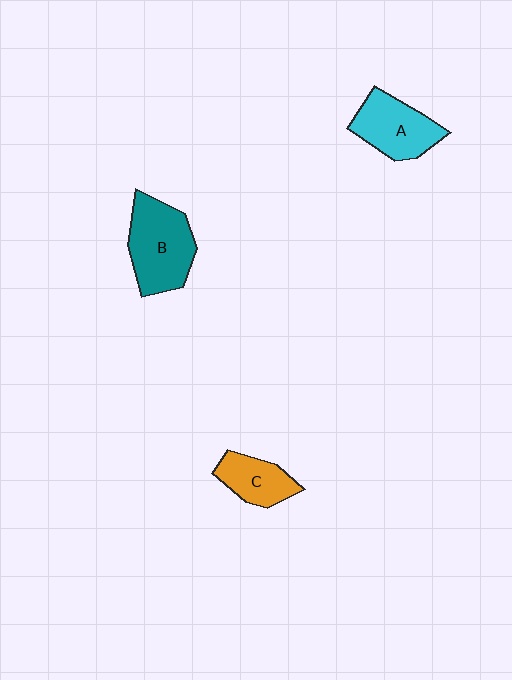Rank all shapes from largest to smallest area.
From largest to smallest: B (teal), A (cyan), C (orange).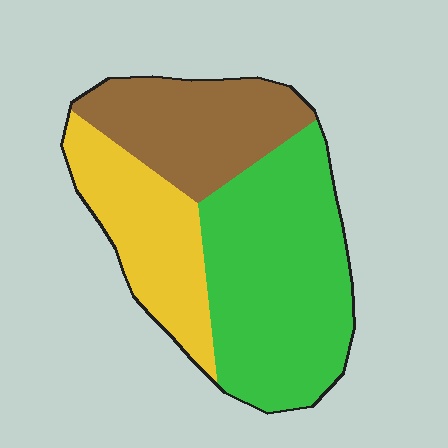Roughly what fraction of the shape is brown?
Brown takes up between a sixth and a third of the shape.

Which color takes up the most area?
Green, at roughly 50%.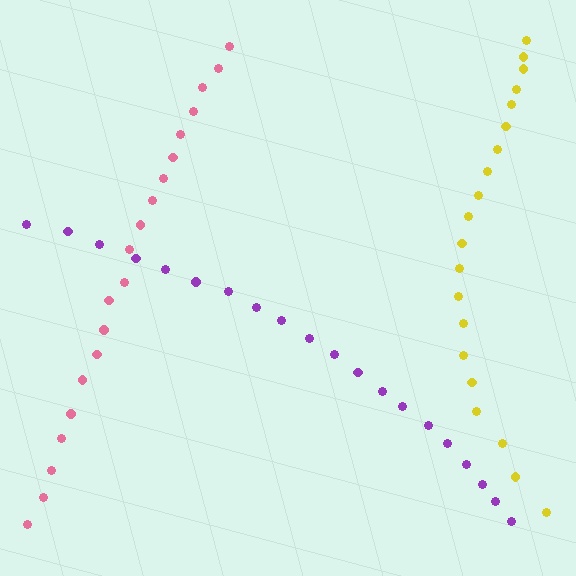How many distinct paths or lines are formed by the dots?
There are 3 distinct paths.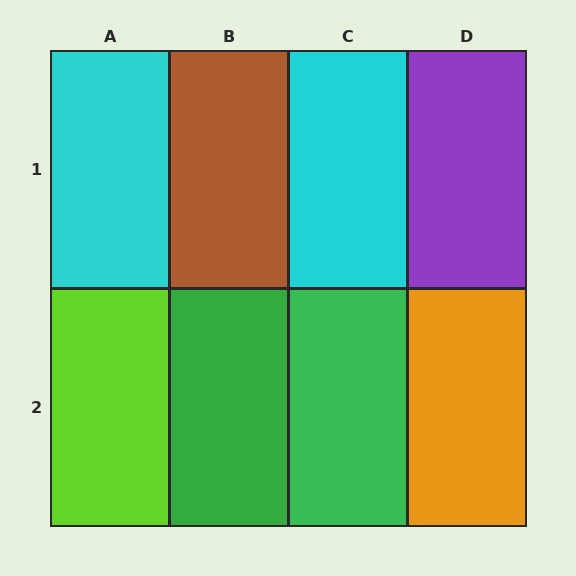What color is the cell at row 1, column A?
Cyan.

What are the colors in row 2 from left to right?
Lime, green, green, orange.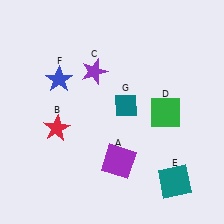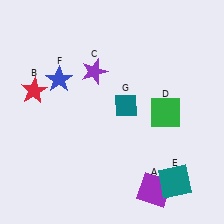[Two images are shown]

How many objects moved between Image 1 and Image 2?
2 objects moved between the two images.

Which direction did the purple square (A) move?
The purple square (A) moved right.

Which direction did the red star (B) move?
The red star (B) moved up.